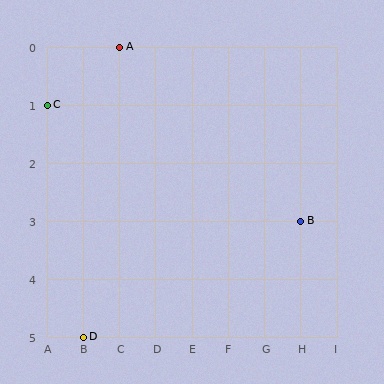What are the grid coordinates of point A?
Point A is at grid coordinates (C, 0).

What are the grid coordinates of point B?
Point B is at grid coordinates (H, 3).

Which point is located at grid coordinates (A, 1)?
Point C is at (A, 1).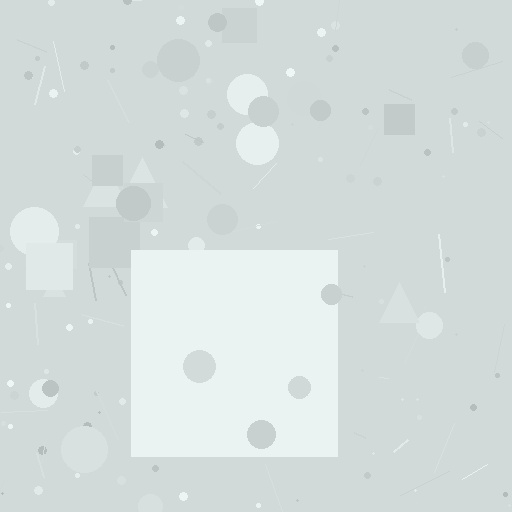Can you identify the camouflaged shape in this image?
The camouflaged shape is a square.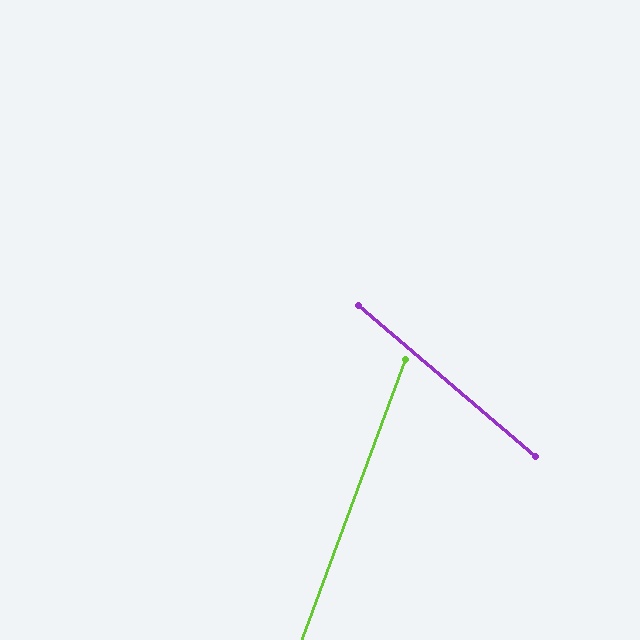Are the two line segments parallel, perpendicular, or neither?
Neither parallel nor perpendicular — they differ by about 70°.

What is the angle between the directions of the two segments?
Approximately 70 degrees.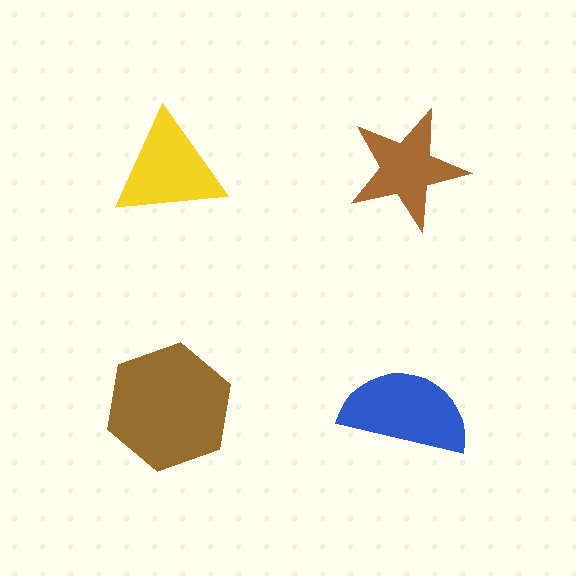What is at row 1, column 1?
A yellow triangle.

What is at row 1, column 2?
A brown star.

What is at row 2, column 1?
A brown hexagon.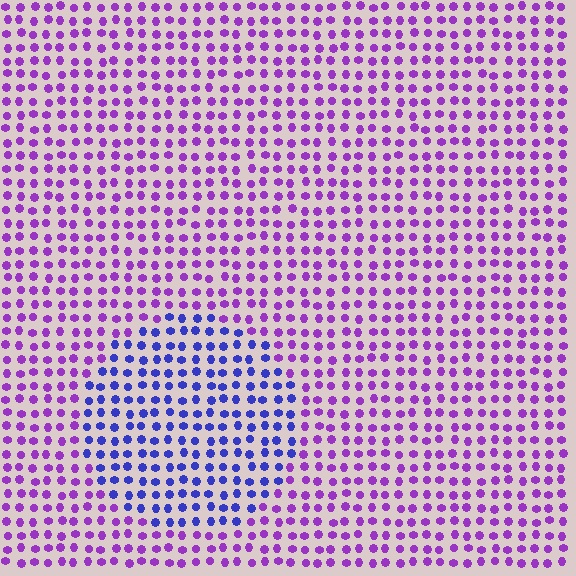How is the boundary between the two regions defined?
The boundary is defined purely by a slight shift in hue (about 44 degrees). Spacing, size, and orientation are identical on both sides.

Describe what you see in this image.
The image is filled with small purple elements in a uniform arrangement. A circle-shaped region is visible where the elements are tinted to a slightly different hue, forming a subtle color boundary.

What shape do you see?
I see a circle.